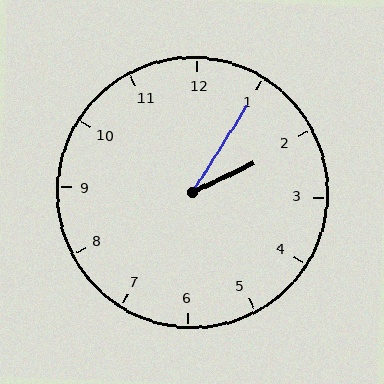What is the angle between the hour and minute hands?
Approximately 32 degrees.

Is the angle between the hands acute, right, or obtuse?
It is acute.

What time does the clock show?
2:05.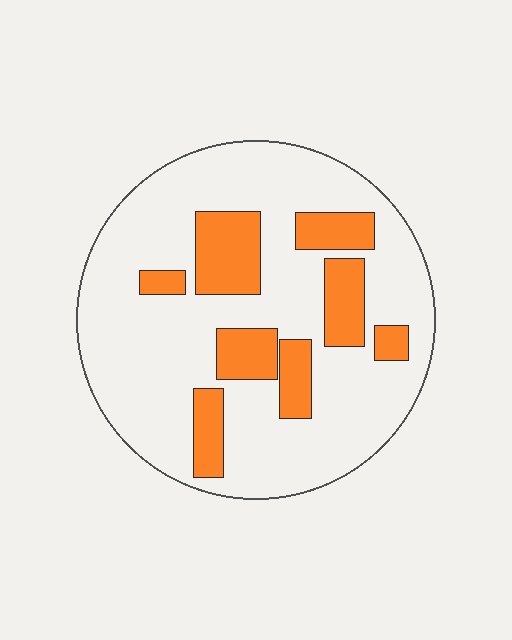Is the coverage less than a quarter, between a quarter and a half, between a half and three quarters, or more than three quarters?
Less than a quarter.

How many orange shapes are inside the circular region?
8.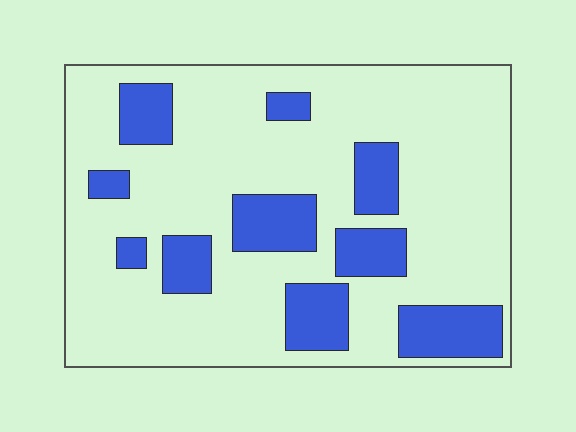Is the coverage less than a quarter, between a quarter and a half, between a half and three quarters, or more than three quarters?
Less than a quarter.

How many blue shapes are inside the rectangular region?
10.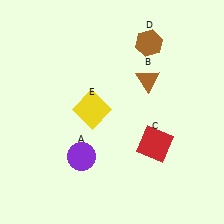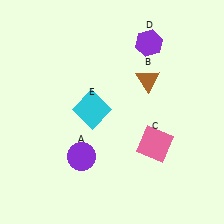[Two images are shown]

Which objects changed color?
C changed from red to pink. D changed from brown to purple. E changed from yellow to cyan.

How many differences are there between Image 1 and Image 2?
There are 3 differences between the two images.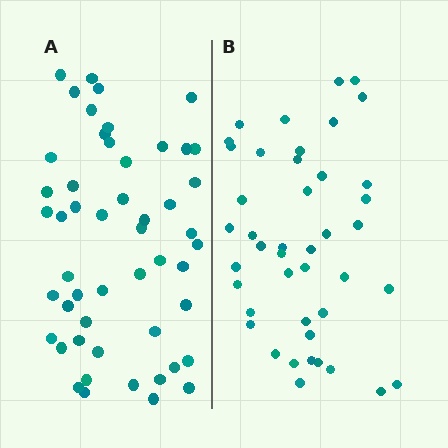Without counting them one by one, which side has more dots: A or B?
Region A (the left region) has more dots.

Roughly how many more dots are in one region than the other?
Region A has roughly 8 or so more dots than region B.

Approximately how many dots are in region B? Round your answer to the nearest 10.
About 40 dots. (The exact count is 43, which rounds to 40.)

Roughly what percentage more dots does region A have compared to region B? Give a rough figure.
About 20% more.